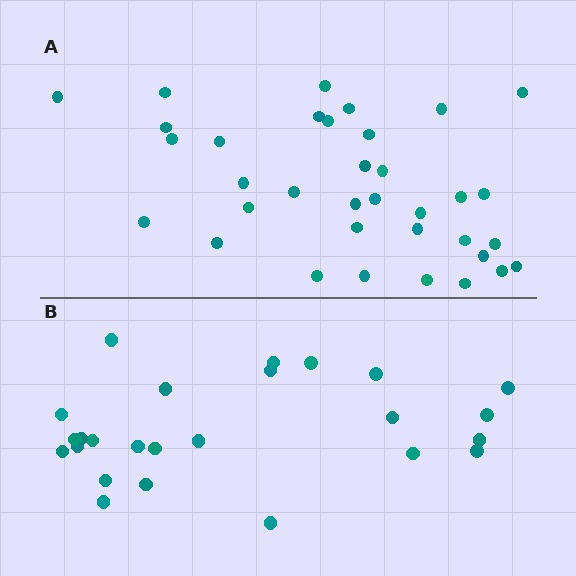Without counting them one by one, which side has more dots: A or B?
Region A (the top region) has more dots.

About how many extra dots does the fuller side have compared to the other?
Region A has roughly 10 or so more dots than region B.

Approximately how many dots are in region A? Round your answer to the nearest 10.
About 40 dots. (The exact count is 35, which rounds to 40.)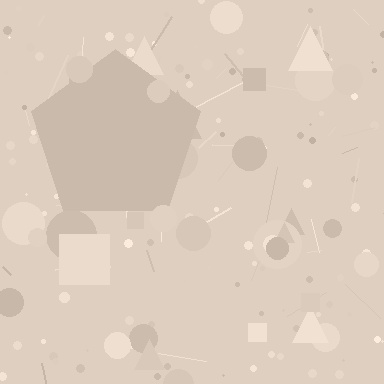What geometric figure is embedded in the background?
A pentagon is embedded in the background.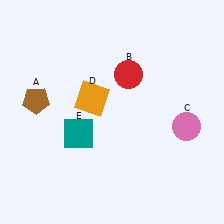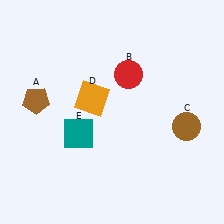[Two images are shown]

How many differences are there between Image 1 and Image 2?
There is 1 difference between the two images.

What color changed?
The circle (C) changed from pink in Image 1 to brown in Image 2.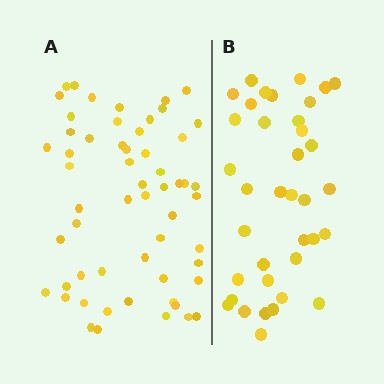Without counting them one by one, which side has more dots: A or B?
Region A (the left region) has more dots.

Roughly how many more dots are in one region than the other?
Region A has approximately 20 more dots than region B.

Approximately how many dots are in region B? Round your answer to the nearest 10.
About 40 dots. (The exact count is 37, which rounds to 40.)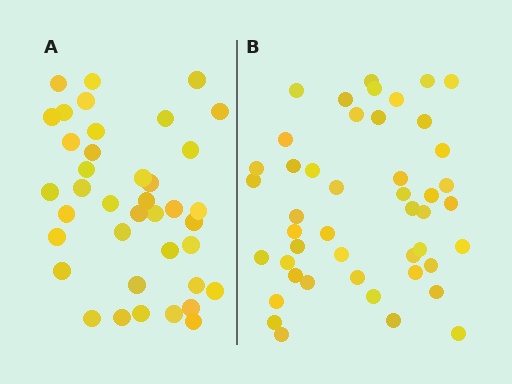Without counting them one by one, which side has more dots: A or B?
Region B (the right region) has more dots.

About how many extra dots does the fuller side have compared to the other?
Region B has roughly 8 or so more dots than region A.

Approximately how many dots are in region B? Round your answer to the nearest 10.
About 50 dots. (The exact count is 46, which rounds to 50.)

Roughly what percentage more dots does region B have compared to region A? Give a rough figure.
About 20% more.